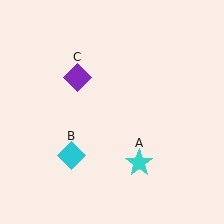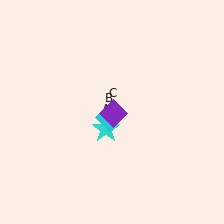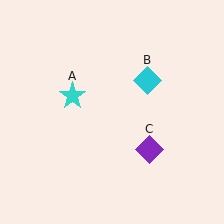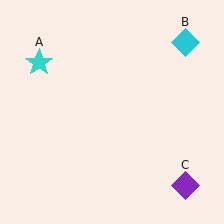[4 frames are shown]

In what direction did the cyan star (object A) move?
The cyan star (object A) moved up and to the left.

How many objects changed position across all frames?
3 objects changed position: cyan star (object A), cyan diamond (object B), purple diamond (object C).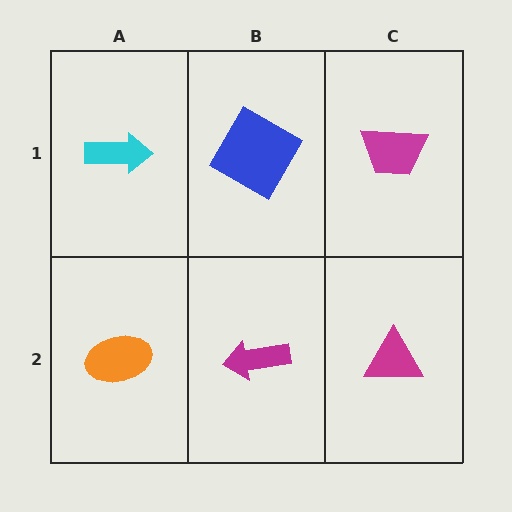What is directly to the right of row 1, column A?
A blue diamond.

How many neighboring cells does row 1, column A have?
2.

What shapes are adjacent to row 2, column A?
A cyan arrow (row 1, column A), a magenta arrow (row 2, column B).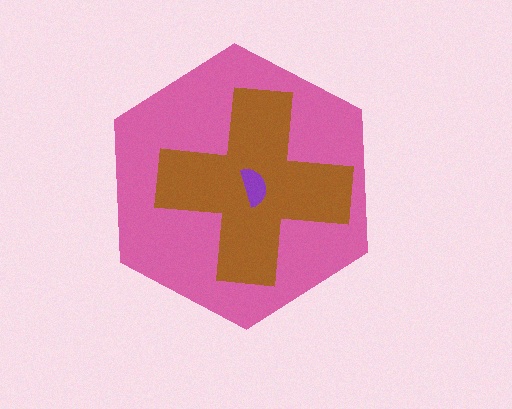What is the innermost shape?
The purple semicircle.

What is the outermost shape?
The pink hexagon.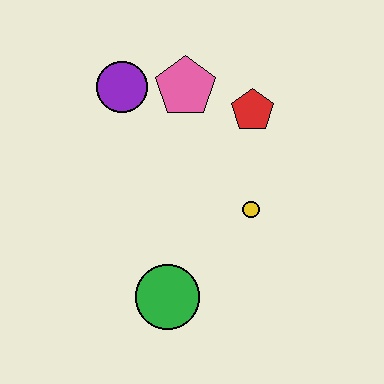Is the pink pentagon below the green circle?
No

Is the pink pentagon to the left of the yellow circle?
Yes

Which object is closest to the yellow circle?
The red pentagon is closest to the yellow circle.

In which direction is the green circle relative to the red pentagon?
The green circle is below the red pentagon.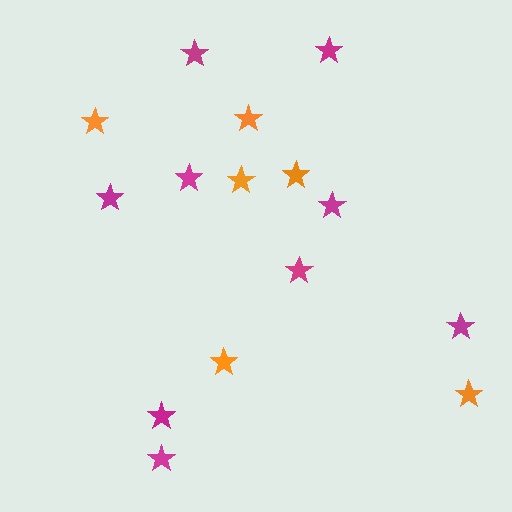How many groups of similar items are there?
There are 2 groups: one group of magenta stars (9) and one group of orange stars (6).